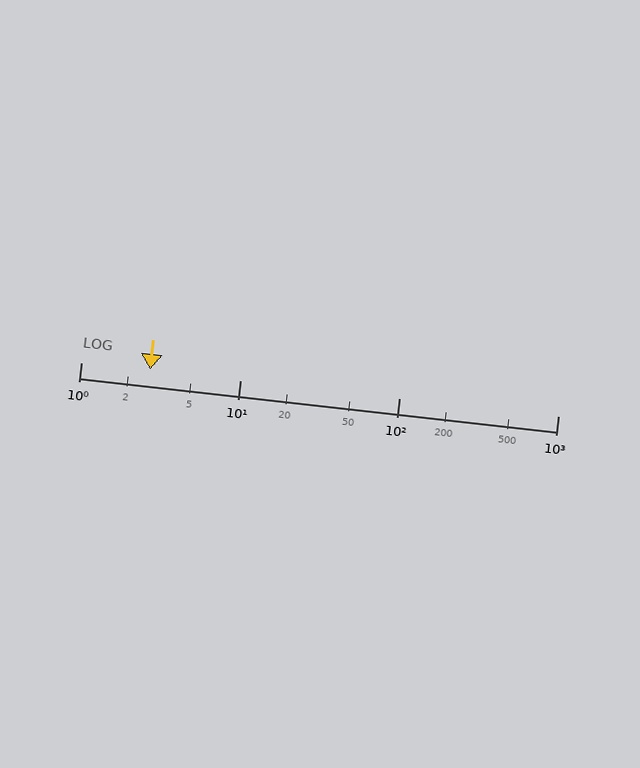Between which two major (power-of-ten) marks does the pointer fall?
The pointer is between 1 and 10.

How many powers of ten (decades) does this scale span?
The scale spans 3 decades, from 1 to 1000.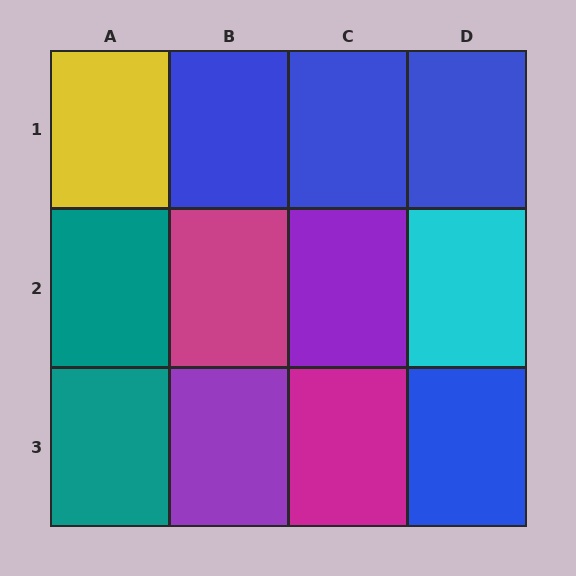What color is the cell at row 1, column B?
Blue.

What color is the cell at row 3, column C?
Magenta.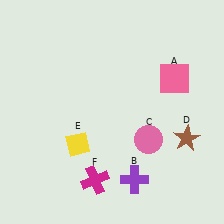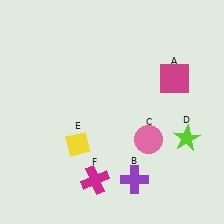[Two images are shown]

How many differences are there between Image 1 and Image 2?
There are 2 differences between the two images.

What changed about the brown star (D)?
In Image 1, D is brown. In Image 2, it changed to lime.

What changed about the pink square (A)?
In Image 1, A is pink. In Image 2, it changed to magenta.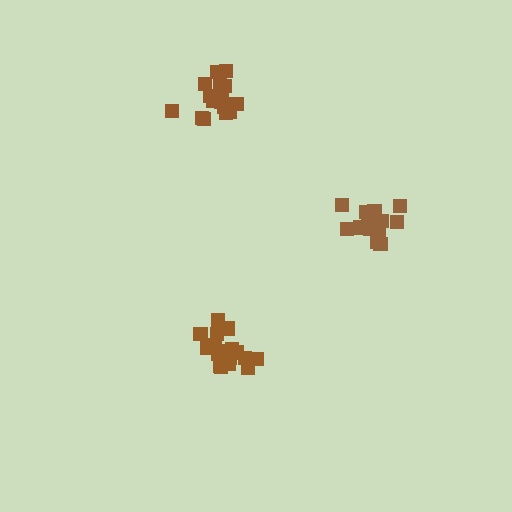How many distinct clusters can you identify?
There are 3 distinct clusters.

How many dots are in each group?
Group 1: 19 dots, Group 2: 18 dots, Group 3: 18 dots (55 total).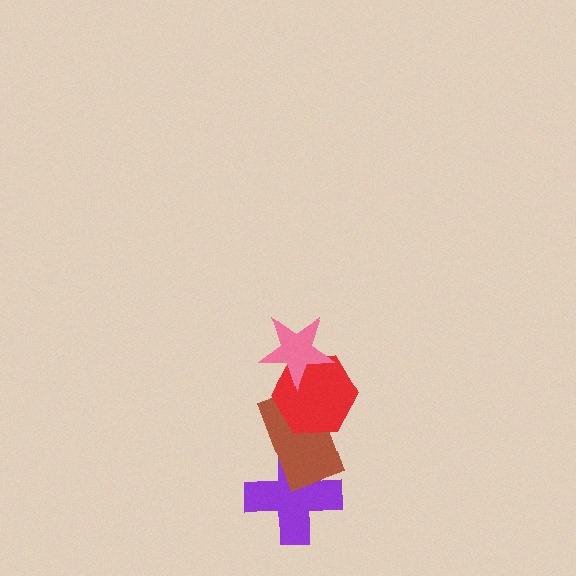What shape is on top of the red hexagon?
The pink star is on top of the red hexagon.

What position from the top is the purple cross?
The purple cross is 4th from the top.